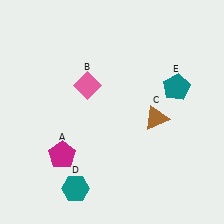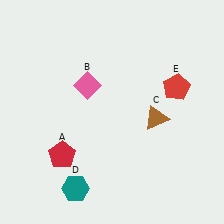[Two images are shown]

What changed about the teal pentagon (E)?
In Image 1, E is teal. In Image 2, it changed to red.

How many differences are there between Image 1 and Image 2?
There are 2 differences between the two images.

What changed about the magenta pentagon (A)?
In Image 1, A is magenta. In Image 2, it changed to red.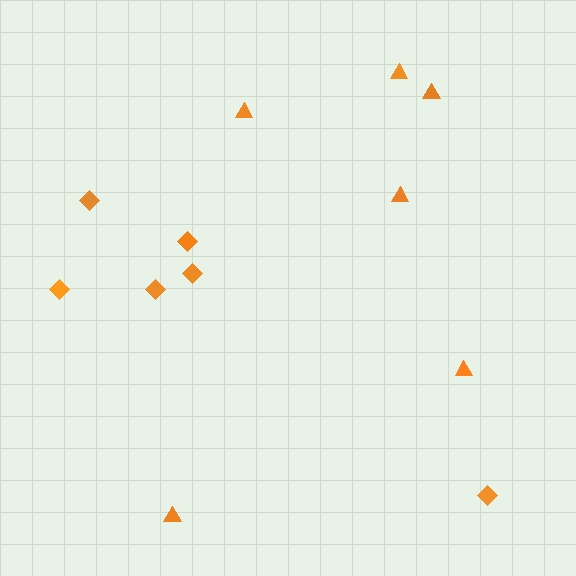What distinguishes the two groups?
There are 2 groups: one group of triangles (6) and one group of diamonds (6).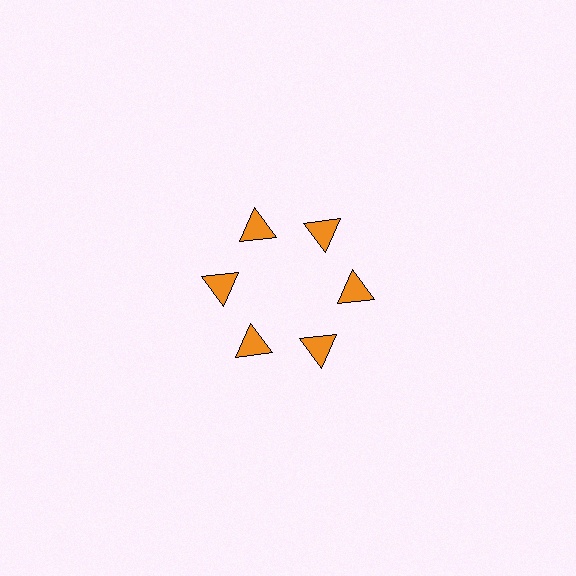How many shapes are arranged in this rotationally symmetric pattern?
There are 6 shapes, arranged in 6 groups of 1.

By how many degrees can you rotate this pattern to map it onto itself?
The pattern maps onto itself every 60 degrees of rotation.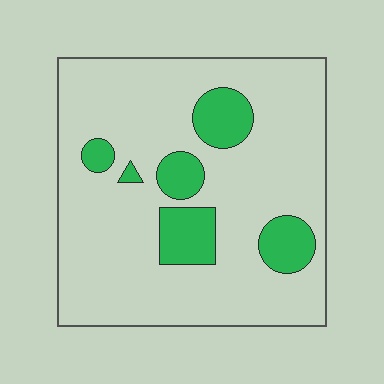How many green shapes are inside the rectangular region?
6.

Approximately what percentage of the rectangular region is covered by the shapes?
Approximately 15%.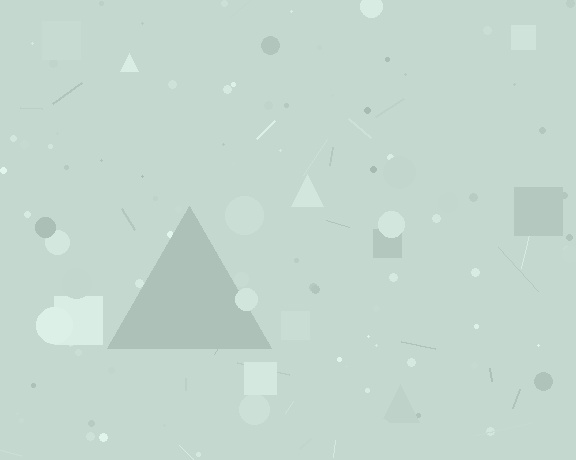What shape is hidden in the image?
A triangle is hidden in the image.